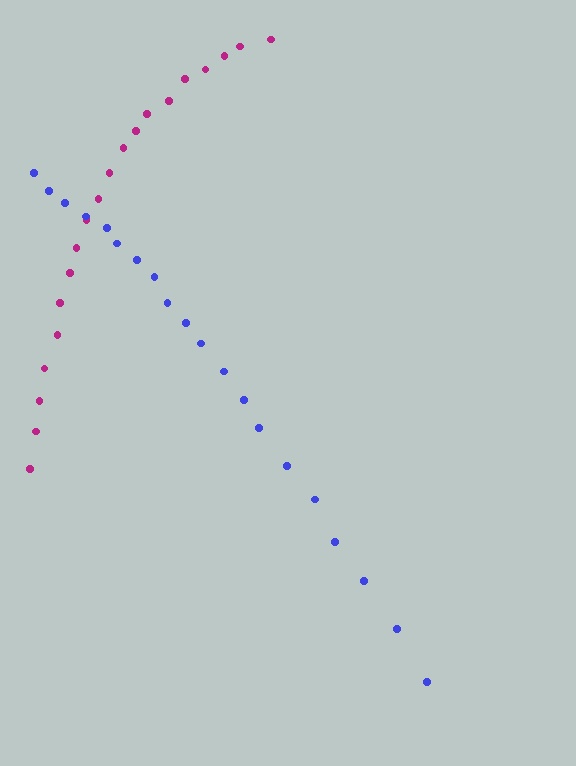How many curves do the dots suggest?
There are 2 distinct paths.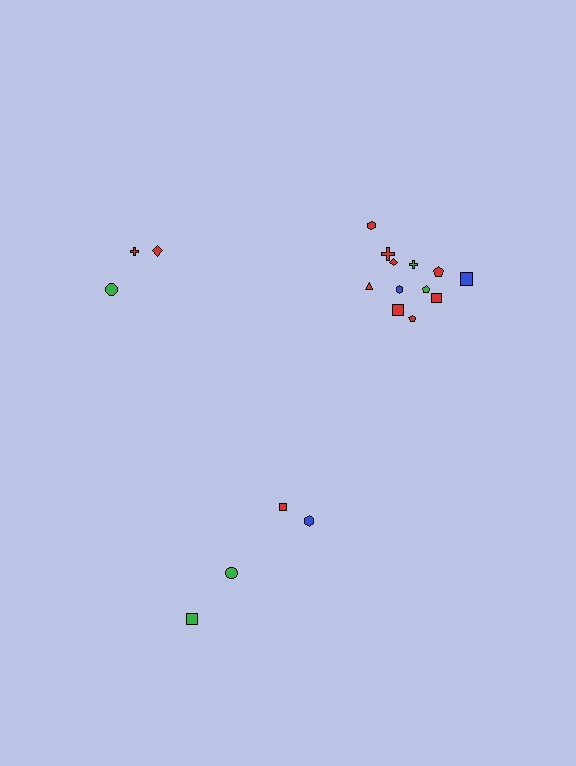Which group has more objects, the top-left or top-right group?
The top-right group.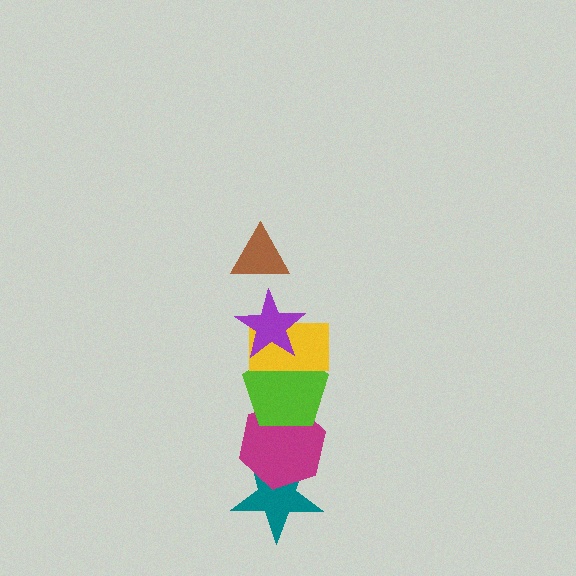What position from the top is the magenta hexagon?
The magenta hexagon is 5th from the top.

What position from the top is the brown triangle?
The brown triangle is 1st from the top.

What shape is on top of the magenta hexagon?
The lime pentagon is on top of the magenta hexagon.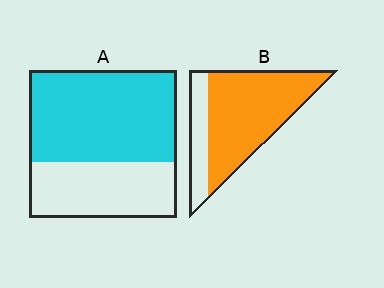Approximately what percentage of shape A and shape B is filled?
A is approximately 60% and B is approximately 75%.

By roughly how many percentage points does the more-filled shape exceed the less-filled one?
By roughly 15 percentage points (B over A).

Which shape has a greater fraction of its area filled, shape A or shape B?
Shape B.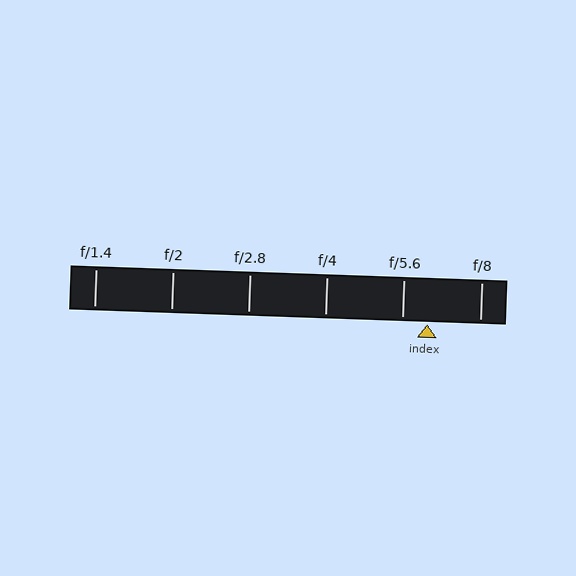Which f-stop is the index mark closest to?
The index mark is closest to f/5.6.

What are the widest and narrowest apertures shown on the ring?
The widest aperture shown is f/1.4 and the narrowest is f/8.